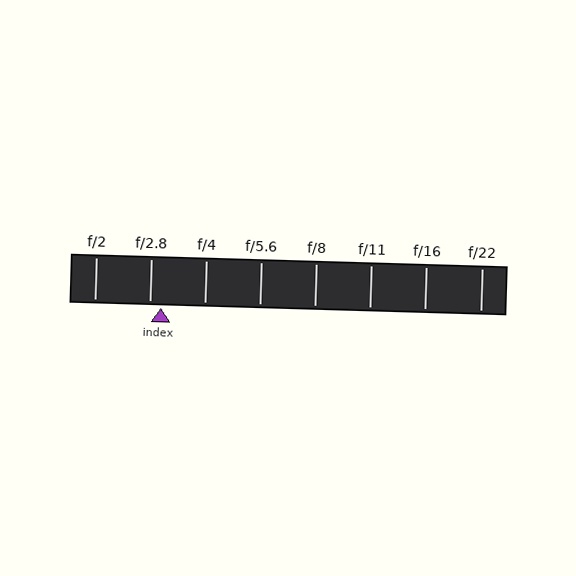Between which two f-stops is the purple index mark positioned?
The index mark is between f/2.8 and f/4.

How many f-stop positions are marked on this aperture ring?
There are 8 f-stop positions marked.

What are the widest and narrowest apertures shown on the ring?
The widest aperture shown is f/2 and the narrowest is f/22.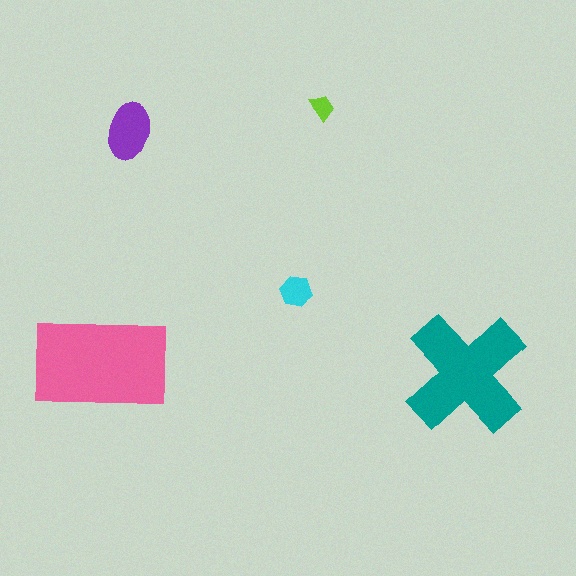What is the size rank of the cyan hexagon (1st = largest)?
4th.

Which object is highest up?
The lime trapezoid is topmost.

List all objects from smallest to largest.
The lime trapezoid, the cyan hexagon, the purple ellipse, the teal cross, the pink rectangle.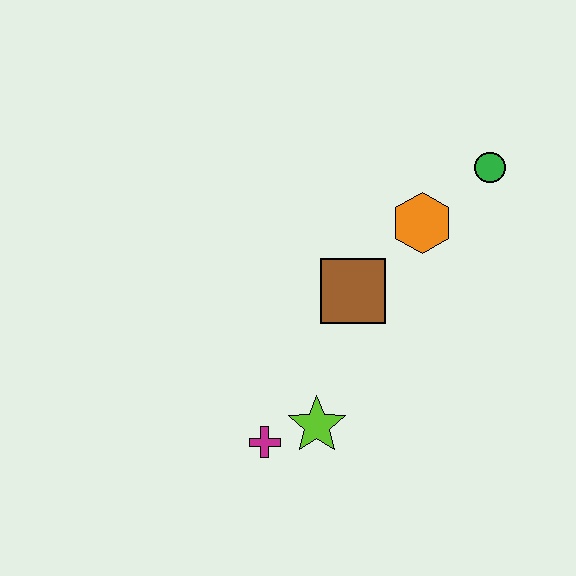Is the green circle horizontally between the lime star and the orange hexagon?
No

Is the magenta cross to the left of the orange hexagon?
Yes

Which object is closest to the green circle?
The orange hexagon is closest to the green circle.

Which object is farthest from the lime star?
The green circle is farthest from the lime star.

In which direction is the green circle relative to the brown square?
The green circle is to the right of the brown square.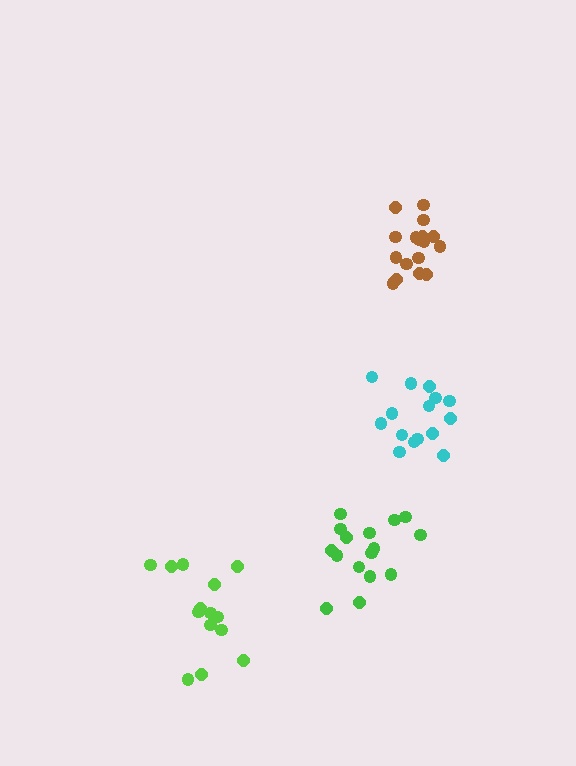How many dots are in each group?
Group 1: 16 dots, Group 2: 14 dots, Group 3: 17 dots, Group 4: 15 dots (62 total).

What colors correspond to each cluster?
The clusters are colored: green, lime, brown, cyan.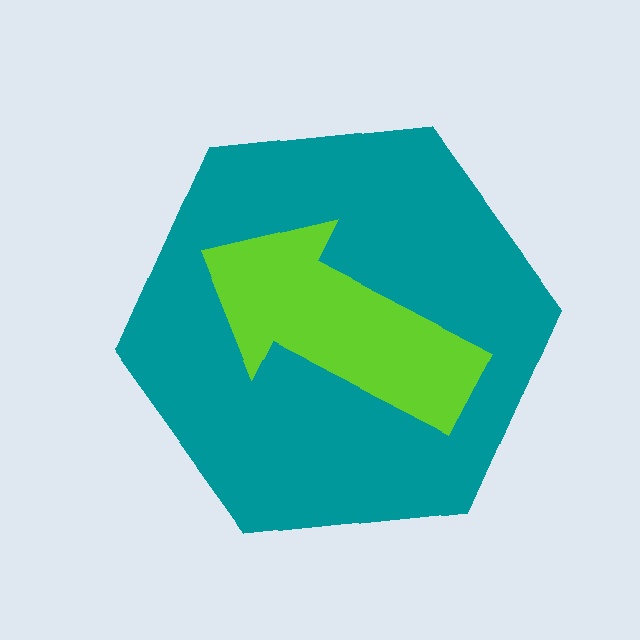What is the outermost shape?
The teal hexagon.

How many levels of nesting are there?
2.